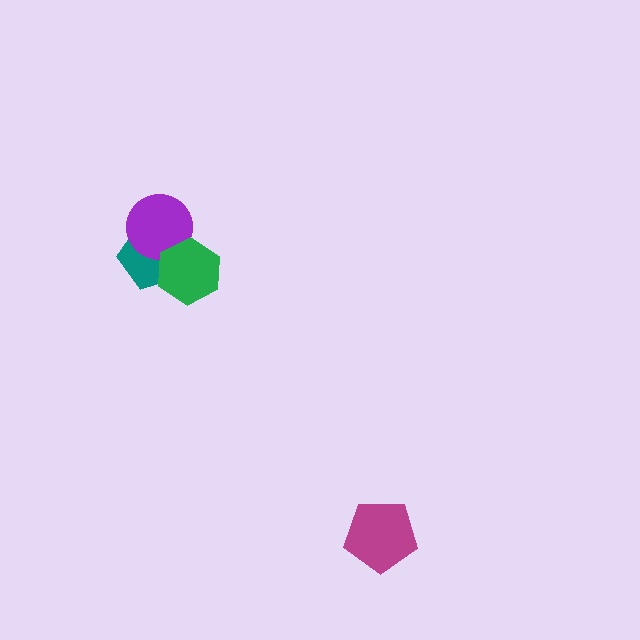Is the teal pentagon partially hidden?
Yes, it is partially covered by another shape.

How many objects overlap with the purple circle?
2 objects overlap with the purple circle.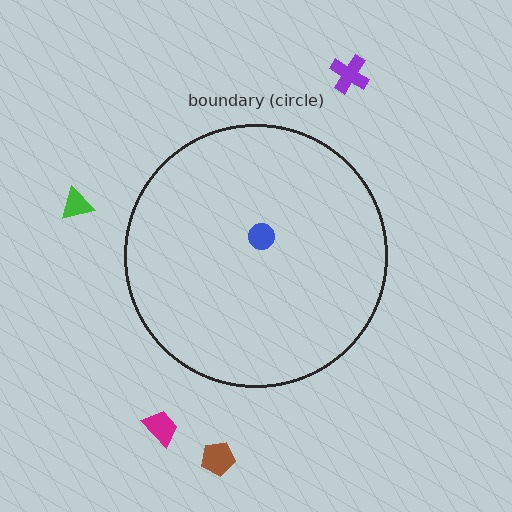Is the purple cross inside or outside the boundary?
Outside.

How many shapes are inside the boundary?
1 inside, 4 outside.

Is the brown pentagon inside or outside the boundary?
Outside.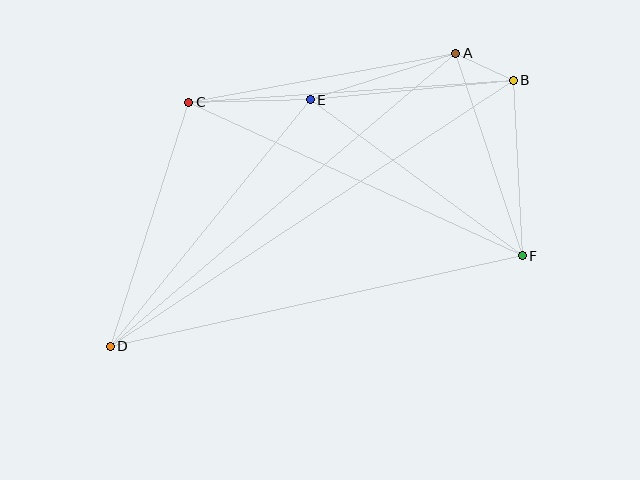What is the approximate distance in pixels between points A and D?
The distance between A and D is approximately 453 pixels.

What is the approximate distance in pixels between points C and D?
The distance between C and D is approximately 256 pixels.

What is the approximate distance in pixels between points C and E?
The distance between C and E is approximately 121 pixels.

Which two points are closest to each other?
Points A and B are closest to each other.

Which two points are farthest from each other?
Points B and D are farthest from each other.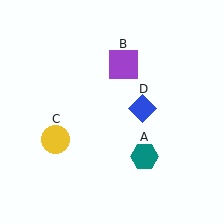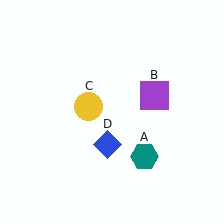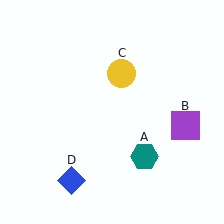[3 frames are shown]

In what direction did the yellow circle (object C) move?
The yellow circle (object C) moved up and to the right.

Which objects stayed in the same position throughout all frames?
Teal hexagon (object A) remained stationary.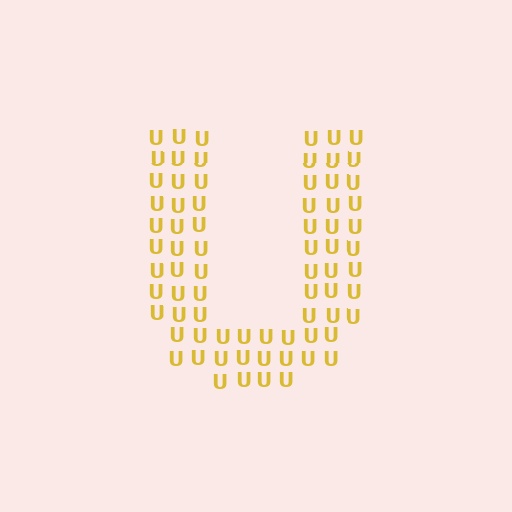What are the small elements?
The small elements are letter U's.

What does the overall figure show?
The overall figure shows the letter U.